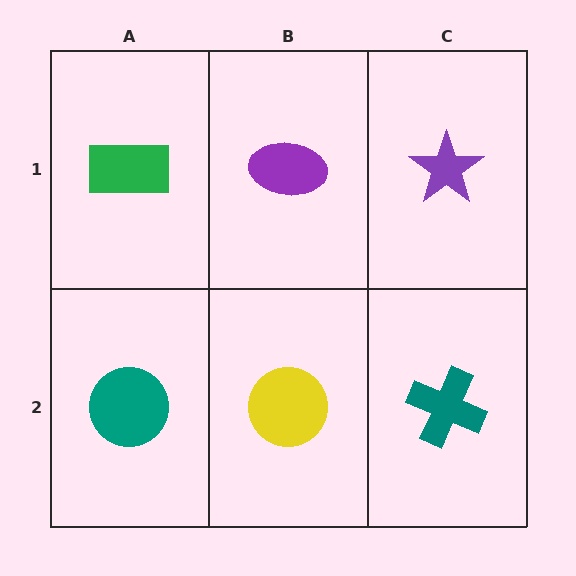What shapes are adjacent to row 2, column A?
A green rectangle (row 1, column A), a yellow circle (row 2, column B).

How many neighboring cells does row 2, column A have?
2.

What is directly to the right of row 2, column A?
A yellow circle.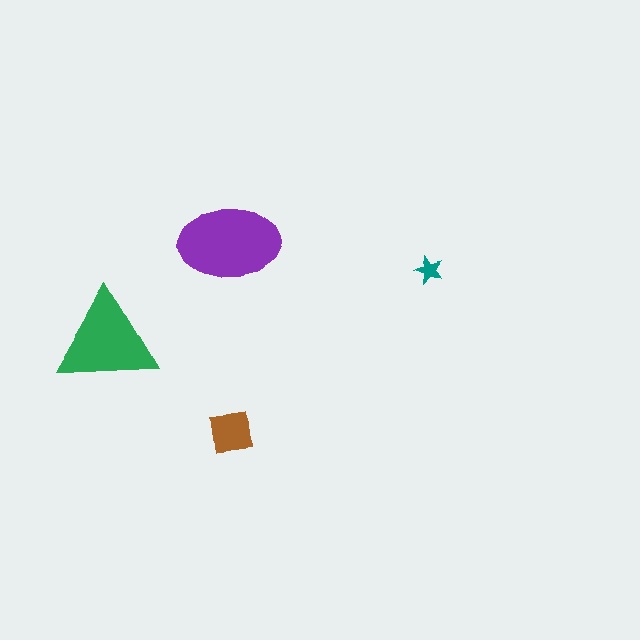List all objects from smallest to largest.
The teal star, the brown square, the green triangle, the purple ellipse.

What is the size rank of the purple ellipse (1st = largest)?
1st.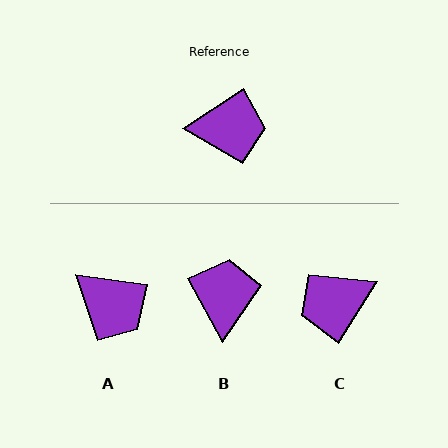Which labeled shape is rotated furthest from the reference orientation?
C, about 156 degrees away.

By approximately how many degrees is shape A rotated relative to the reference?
Approximately 41 degrees clockwise.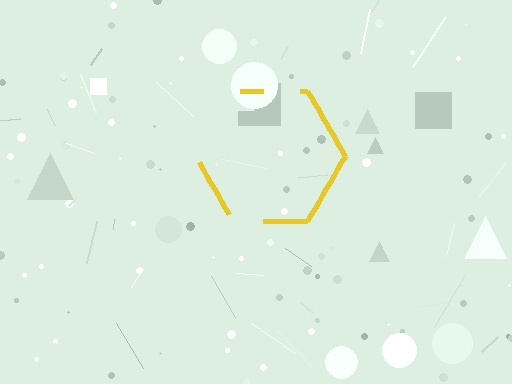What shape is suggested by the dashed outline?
The dashed outline suggests a hexagon.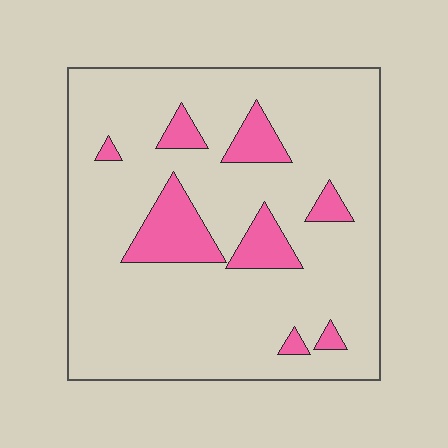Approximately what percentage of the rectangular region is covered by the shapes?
Approximately 15%.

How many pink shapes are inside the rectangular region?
8.